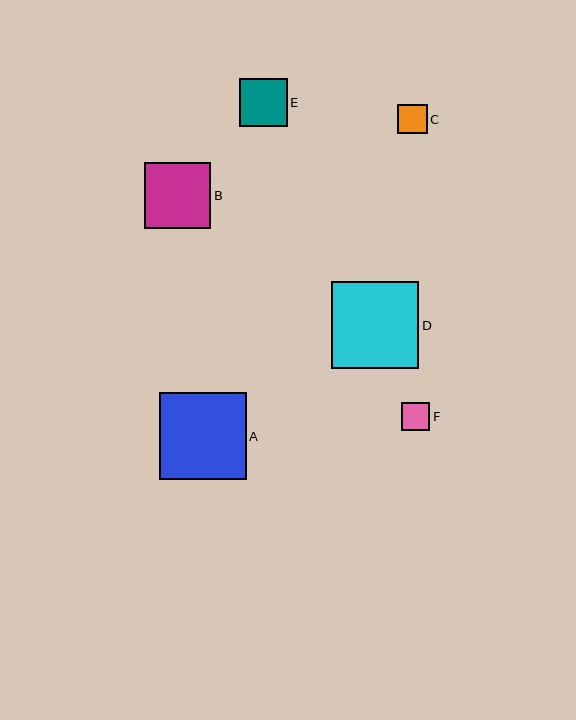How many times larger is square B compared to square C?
Square B is approximately 2.3 times the size of square C.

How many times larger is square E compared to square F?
Square E is approximately 1.7 times the size of square F.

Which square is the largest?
Square D is the largest with a size of approximately 87 pixels.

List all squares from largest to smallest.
From largest to smallest: D, A, B, E, C, F.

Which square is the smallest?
Square F is the smallest with a size of approximately 28 pixels.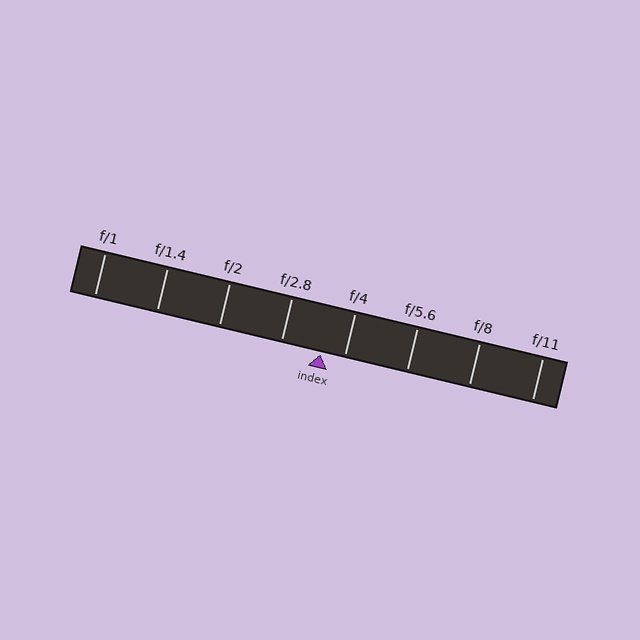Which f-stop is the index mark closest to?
The index mark is closest to f/4.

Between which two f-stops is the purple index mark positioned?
The index mark is between f/2.8 and f/4.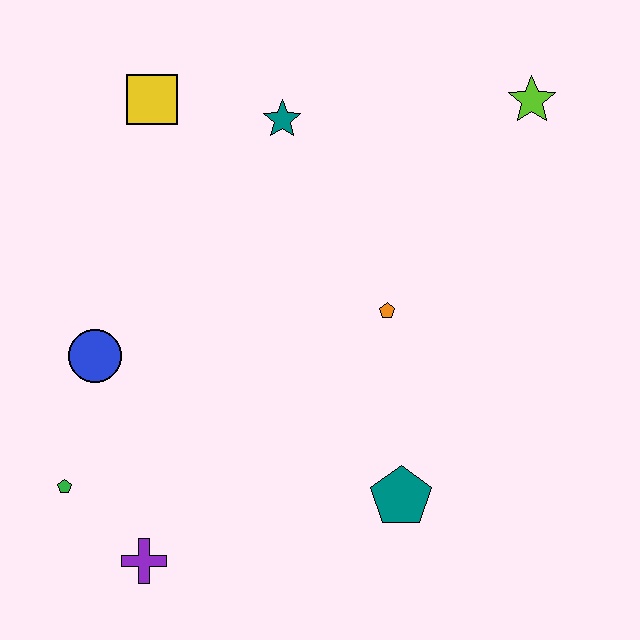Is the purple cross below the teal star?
Yes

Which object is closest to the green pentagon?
The purple cross is closest to the green pentagon.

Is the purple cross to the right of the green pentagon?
Yes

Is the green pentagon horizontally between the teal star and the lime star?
No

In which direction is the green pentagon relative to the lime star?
The green pentagon is to the left of the lime star.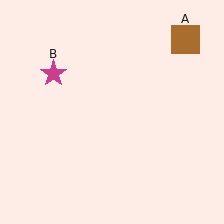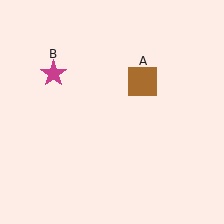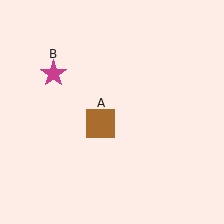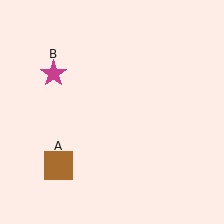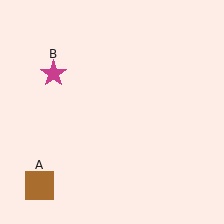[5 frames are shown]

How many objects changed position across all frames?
1 object changed position: brown square (object A).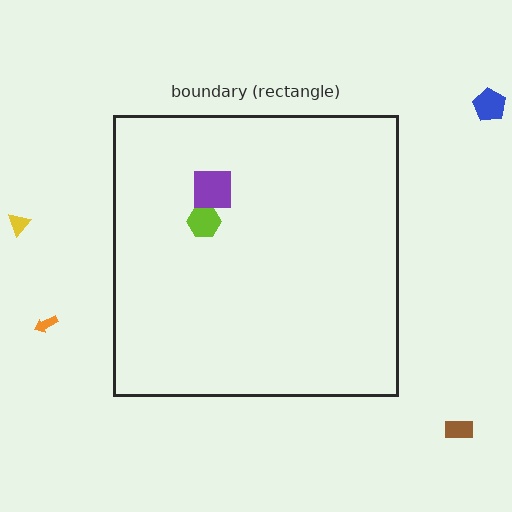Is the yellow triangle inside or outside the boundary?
Outside.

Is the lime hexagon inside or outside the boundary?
Inside.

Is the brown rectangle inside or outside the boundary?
Outside.